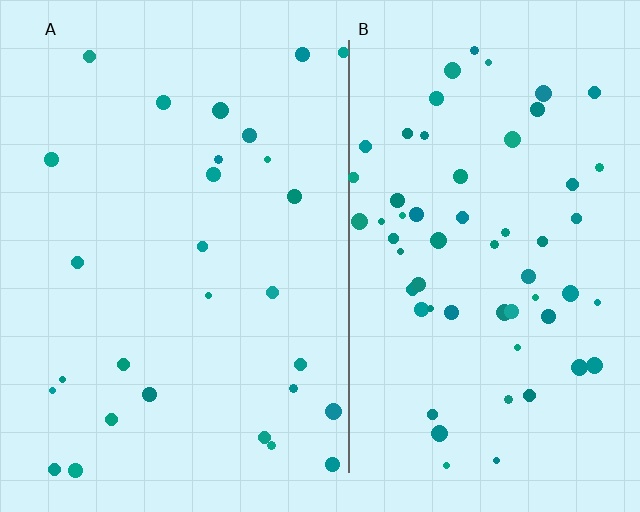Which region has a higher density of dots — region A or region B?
B (the right).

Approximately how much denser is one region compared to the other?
Approximately 2.2× — region B over region A.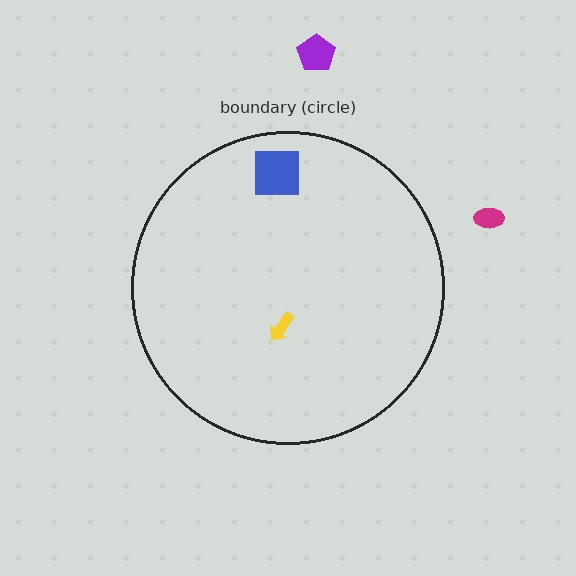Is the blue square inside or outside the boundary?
Inside.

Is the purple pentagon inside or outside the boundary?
Outside.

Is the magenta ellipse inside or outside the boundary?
Outside.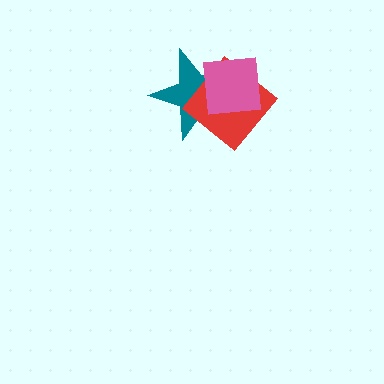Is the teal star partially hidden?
Yes, it is partially covered by another shape.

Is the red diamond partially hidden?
Yes, it is partially covered by another shape.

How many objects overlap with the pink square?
2 objects overlap with the pink square.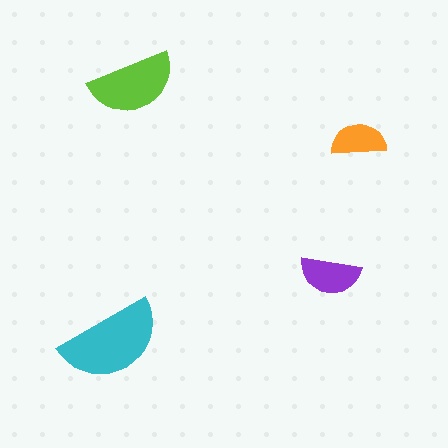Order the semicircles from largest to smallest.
the cyan one, the lime one, the purple one, the orange one.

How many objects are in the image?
There are 4 objects in the image.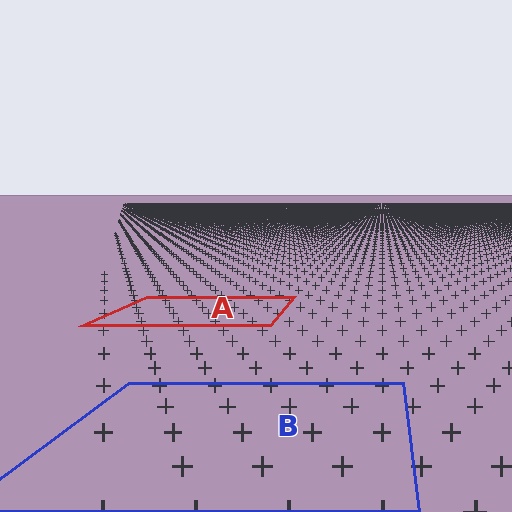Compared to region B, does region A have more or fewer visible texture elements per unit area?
Region A has more texture elements per unit area — they are packed more densely because it is farther away.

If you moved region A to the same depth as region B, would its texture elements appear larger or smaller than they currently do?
They would appear larger. At a closer depth, the same texture elements are projected at a bigger on-screen size.